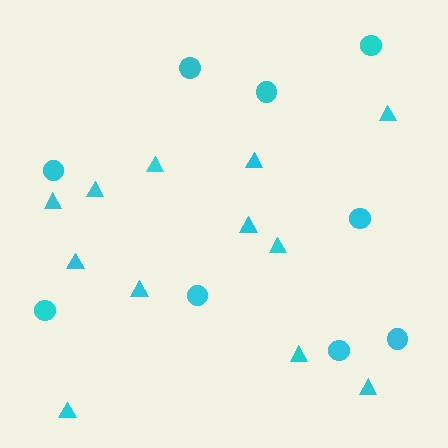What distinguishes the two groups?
There are 2 groups: one group of triangles (12) and one group of circles (9).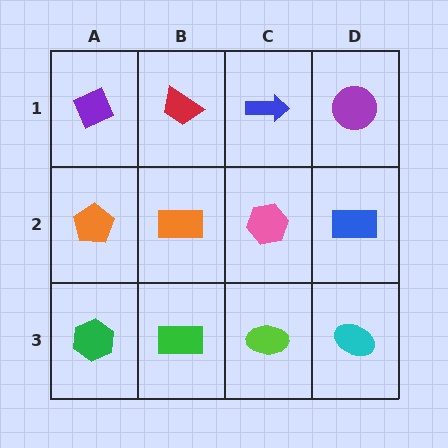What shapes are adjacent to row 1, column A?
An orange pentagon (row 2, column A), a red trapezoid (row 1, column B).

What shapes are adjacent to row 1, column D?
A blue rectangle (row 2, column D), a blue arrow (row 1, column C).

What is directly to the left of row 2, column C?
An orange rectangle.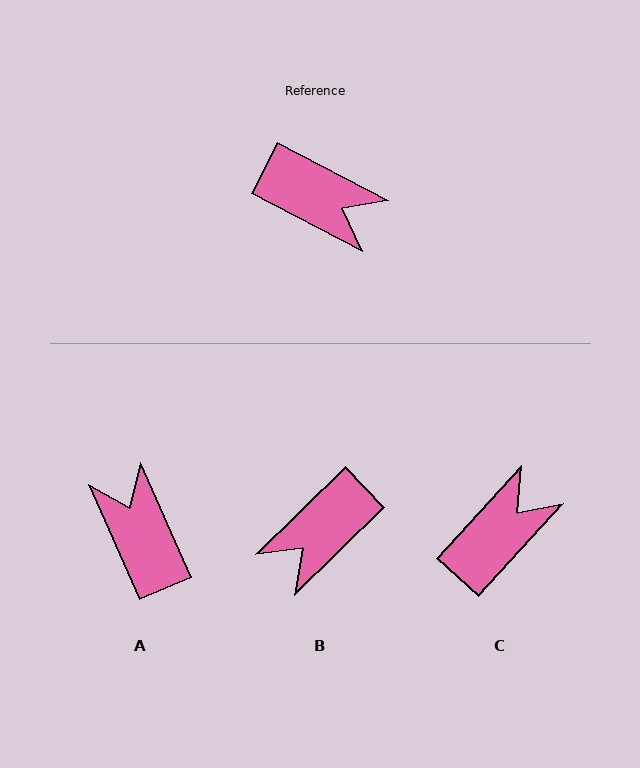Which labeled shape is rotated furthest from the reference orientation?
A, about 141 degrees away.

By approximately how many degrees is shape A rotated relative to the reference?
Approximately 141 degrees counter-clockwise.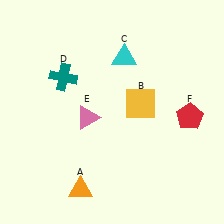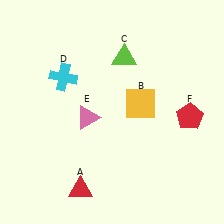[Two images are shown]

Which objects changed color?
A changed from orange to red. C changed from cyan to lime. D changed from teal to cyan.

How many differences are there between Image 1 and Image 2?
There are 3 differences between the two images.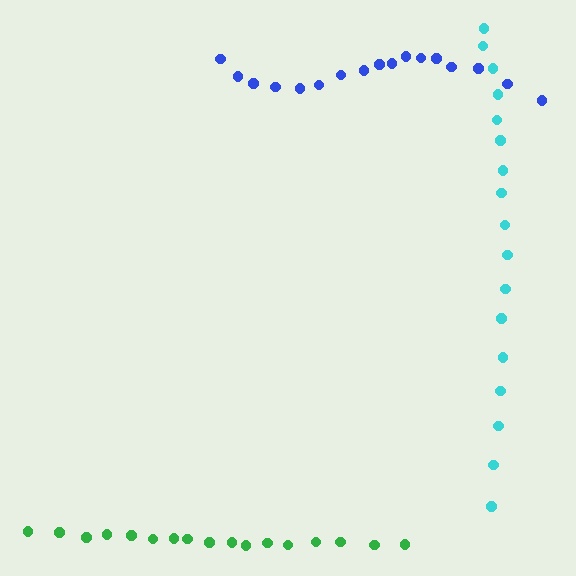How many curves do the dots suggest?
There are 3 distinct paths.